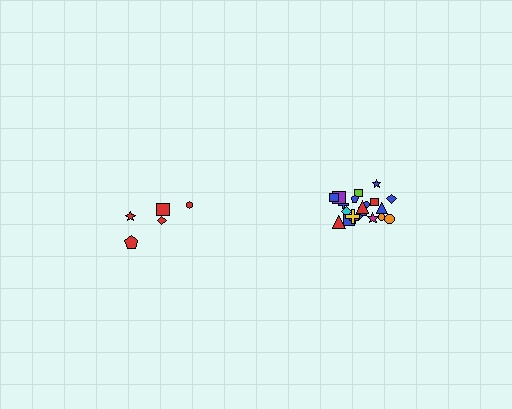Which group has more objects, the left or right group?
The right group.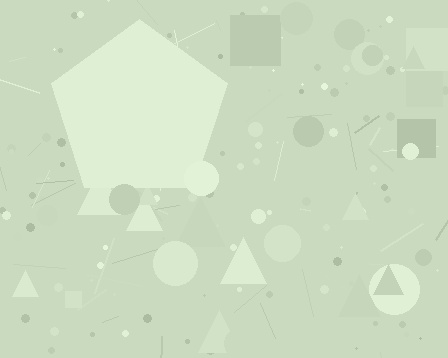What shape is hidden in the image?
A pentagon is hidden in the image.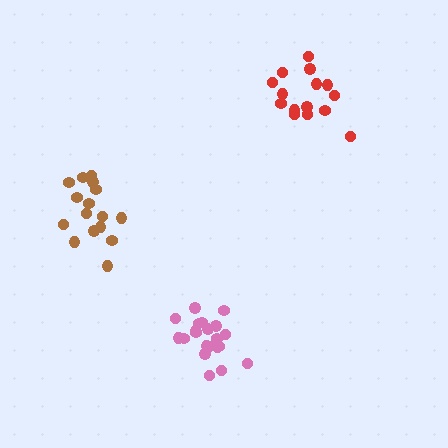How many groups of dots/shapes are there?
There are 3 groups.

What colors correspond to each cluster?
The clusters are colored: pink, red, brown.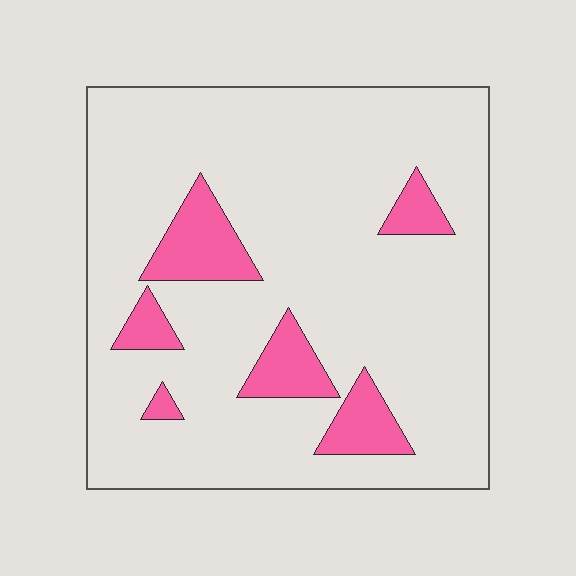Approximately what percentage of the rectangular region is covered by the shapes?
Approximately 15%.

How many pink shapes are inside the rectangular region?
6.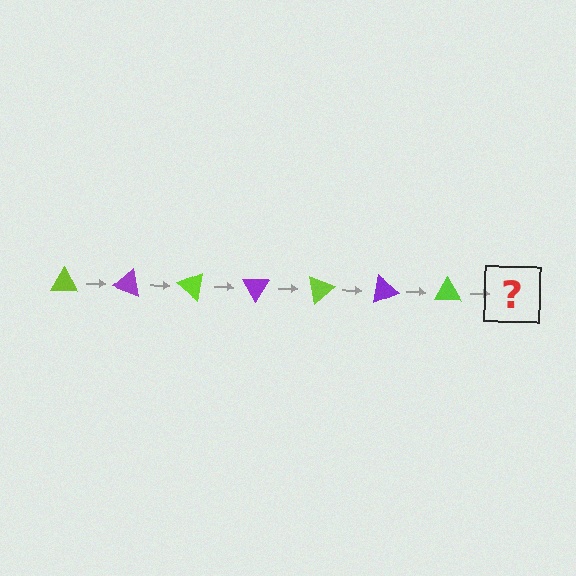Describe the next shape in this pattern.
It should be a purple triangle, rotated 140 degrees from the start.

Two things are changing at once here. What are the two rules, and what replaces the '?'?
The two rules are that it rotates 20 degrees each step and the color cycles through lime and purple. The '?' should be a purple triangle, rotated 140 degrees from the start.